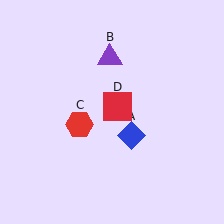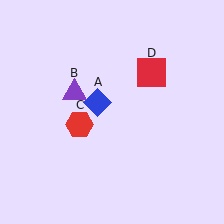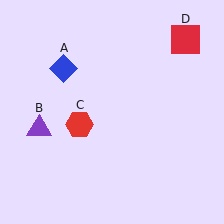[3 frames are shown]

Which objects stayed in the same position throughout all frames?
Red hexagon (object C) remained stationary.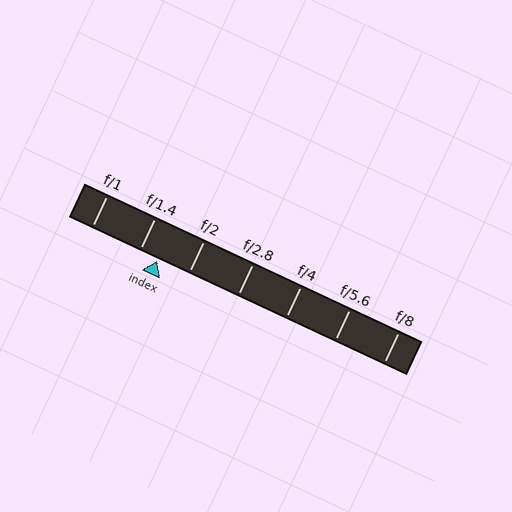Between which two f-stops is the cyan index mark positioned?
The index mark is between f/1.4 and f/2.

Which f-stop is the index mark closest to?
The index mark is closest to f/1.4.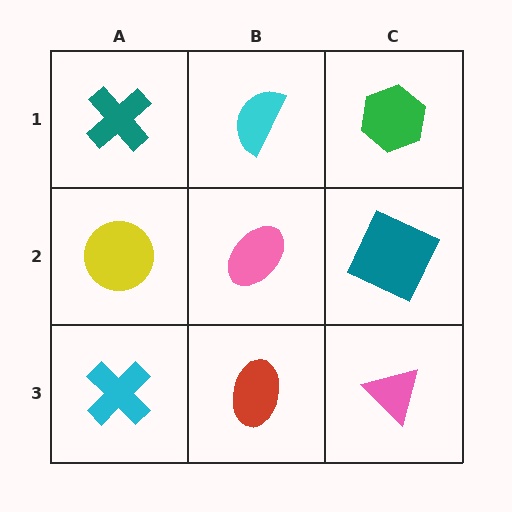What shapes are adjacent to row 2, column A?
A teal cross (row 1, column A), a cyan cross (row 3, column A), a pink ellipse (row 2, column B).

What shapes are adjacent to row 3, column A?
A yellow circle (row 2, column A), a red ellipse (row 3, column B).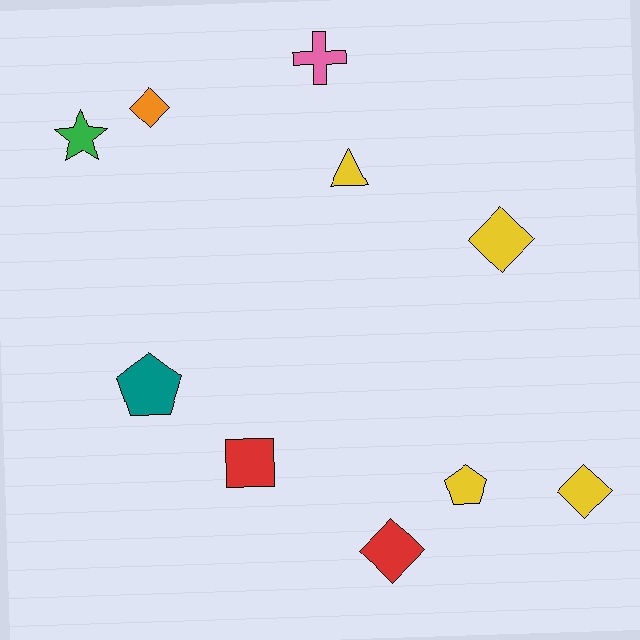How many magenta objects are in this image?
There are no magenta objects.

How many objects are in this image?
There are 10 objects.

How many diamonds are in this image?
There are 4 diamonds.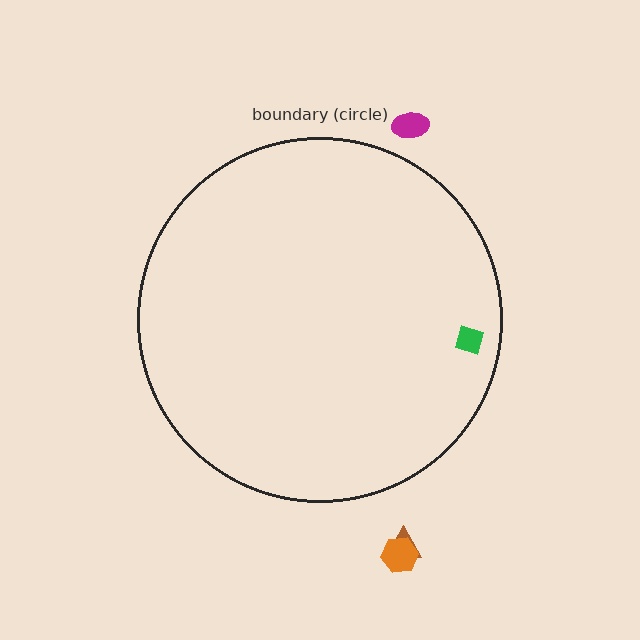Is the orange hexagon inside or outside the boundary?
Outside.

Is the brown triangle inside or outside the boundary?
Outside.